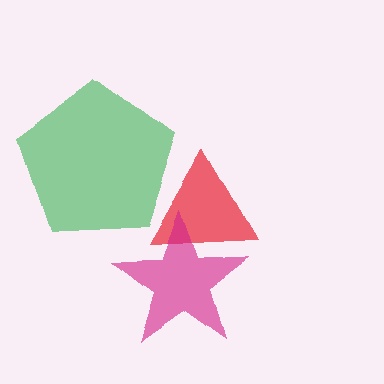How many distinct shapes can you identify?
There are 3 distinct shapes: a red triangle, a green pentagon, a magenta star.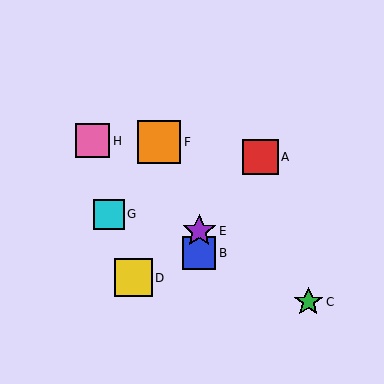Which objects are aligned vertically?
Objects B, E are aligned vertically.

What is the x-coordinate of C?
Object C is at x≈308.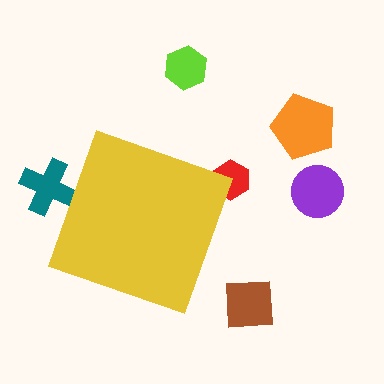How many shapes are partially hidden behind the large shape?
2 shapes are partially hidden.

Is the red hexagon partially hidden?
Yes, the red hexagon is partially hidden behind the yellow diamond.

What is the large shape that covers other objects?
A yellow diamond.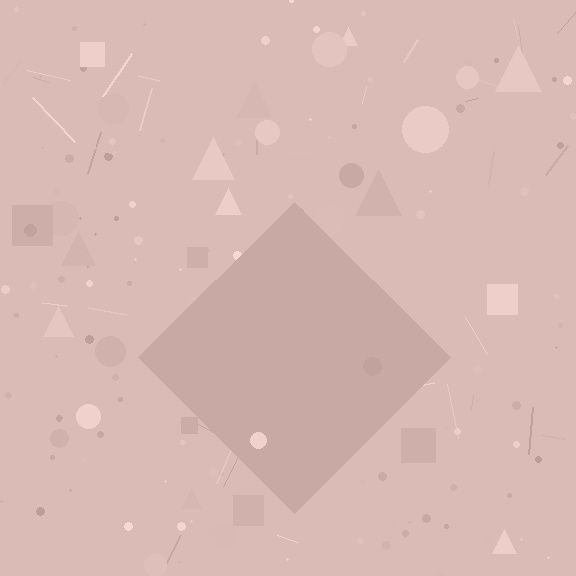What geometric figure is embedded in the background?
A diamond is embedded in the background.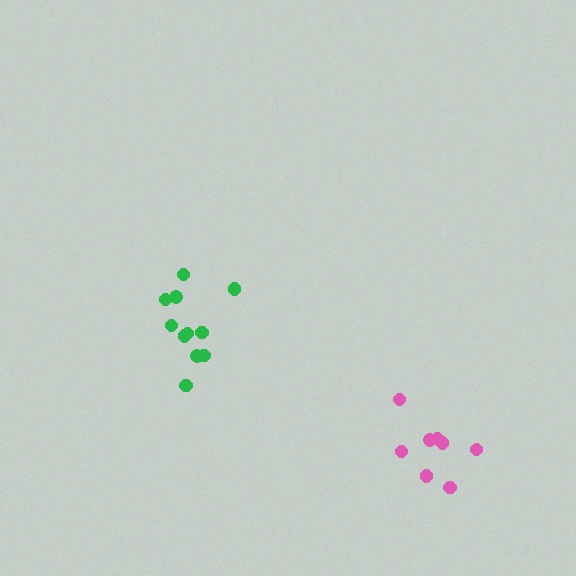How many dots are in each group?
Group 1: 11 dots, Group 2: 8 dots (19 total).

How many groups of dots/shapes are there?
There are 2 groups.